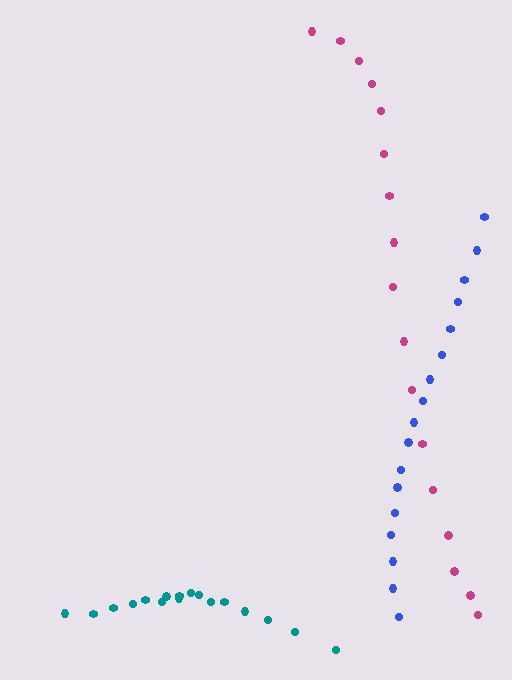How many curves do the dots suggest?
There are 3 distinct paths.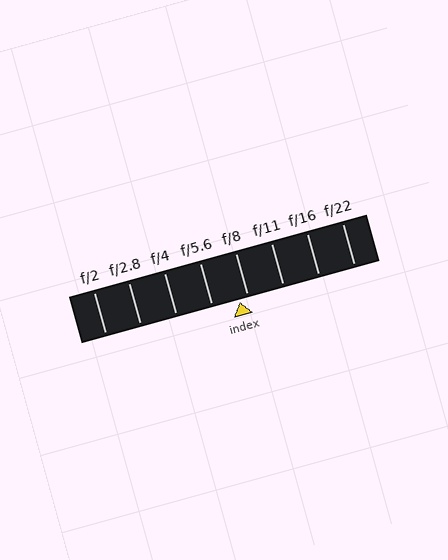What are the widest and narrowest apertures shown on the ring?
The widest aperture shown is f/2 and the narrowest is f/22.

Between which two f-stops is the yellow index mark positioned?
The index mark is between f/5.6 and f/8.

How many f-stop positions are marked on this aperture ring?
There are 8 f-stop positions marked.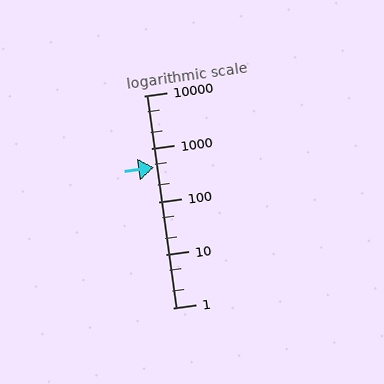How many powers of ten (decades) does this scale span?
The scale spans 4 decades, from 1 to 10000.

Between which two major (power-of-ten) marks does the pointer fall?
The pointer is between 100 and 1000.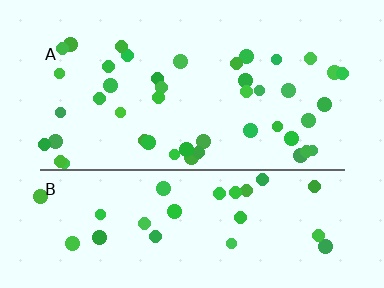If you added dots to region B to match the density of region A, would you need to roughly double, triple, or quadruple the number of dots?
Approximately double.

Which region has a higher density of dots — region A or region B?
A (the top).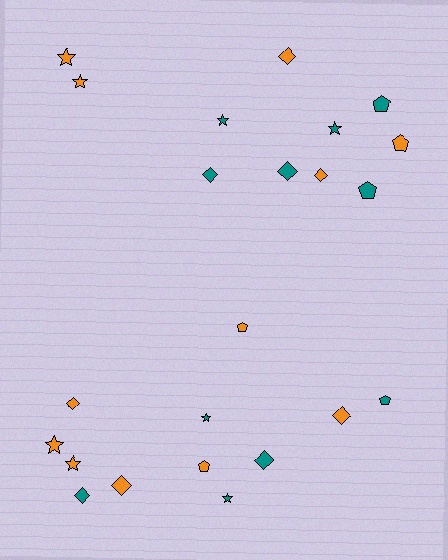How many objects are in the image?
There are 23 objects.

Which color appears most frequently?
Orange, with 12 objects.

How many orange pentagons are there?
There are 3 orange pentagons.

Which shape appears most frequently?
Diamond, with 9 objects.